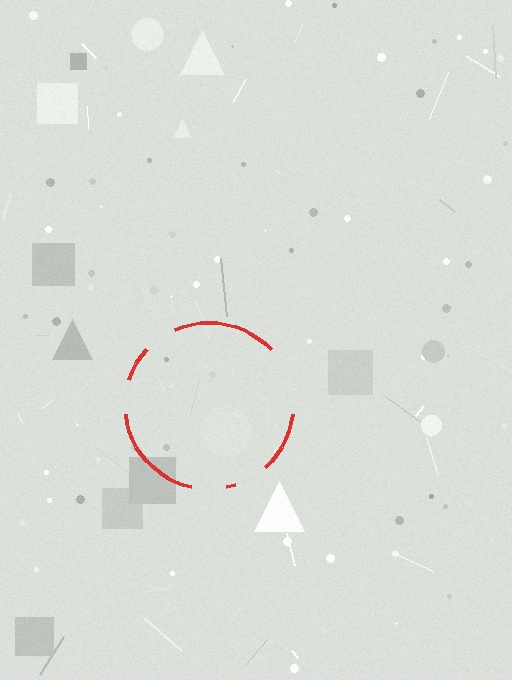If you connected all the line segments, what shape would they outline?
They would outline a circle.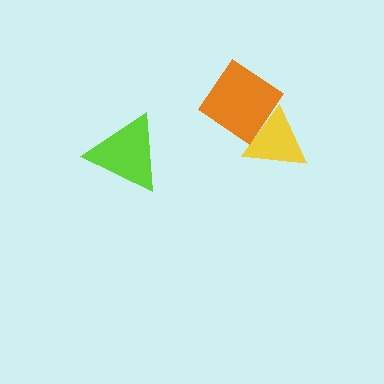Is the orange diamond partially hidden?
Yes, it is partially covered by another shape.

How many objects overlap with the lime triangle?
0 objects overlap with the lime triangle.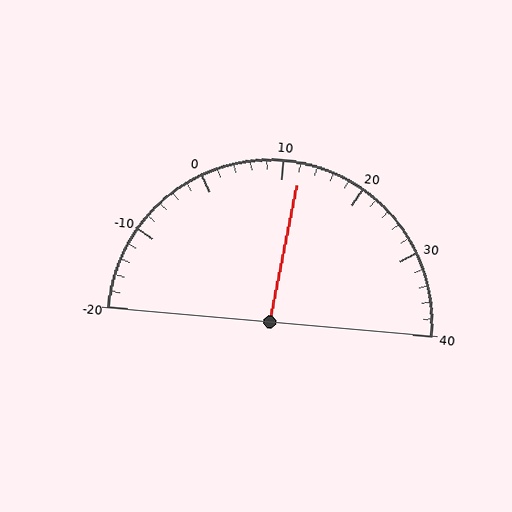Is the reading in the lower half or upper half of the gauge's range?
The reading is in the upper half of the range (-20 to 40).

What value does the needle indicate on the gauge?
The needle indicates approximately 12.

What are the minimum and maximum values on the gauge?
The gauge ranges from -20 to 40.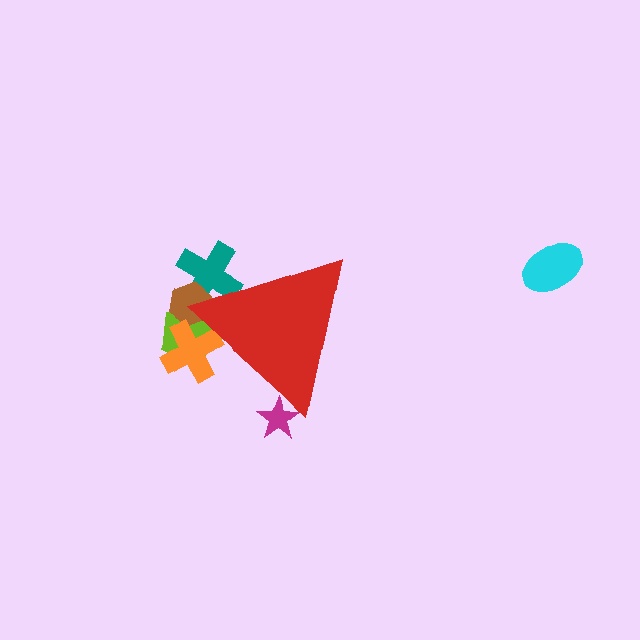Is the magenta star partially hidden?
Yes, the magenta star is partially hidden behind the red triangle.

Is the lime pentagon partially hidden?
Yes, the lime pentagon is partially hidden behind the red triangle.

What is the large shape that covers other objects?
A red triangle.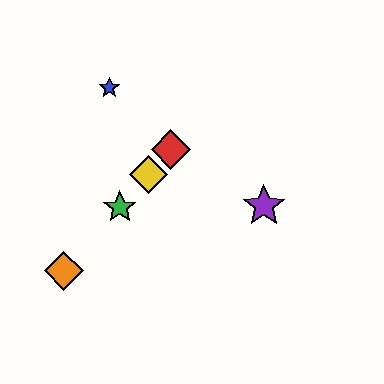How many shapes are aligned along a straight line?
4 shapes (the red diamond, the green star, the yellow diamond, the orange diamond) are aligned along a straight line.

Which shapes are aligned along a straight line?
The red diamond, the green star, the yellow diamond, the orange diamond are aligned along a straight line.